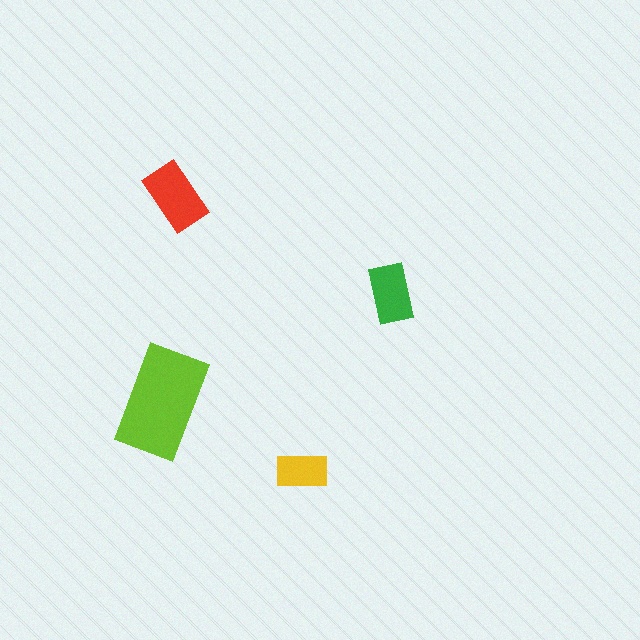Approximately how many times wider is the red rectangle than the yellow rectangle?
About 1.5 times wider.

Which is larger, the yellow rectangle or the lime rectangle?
The lime one.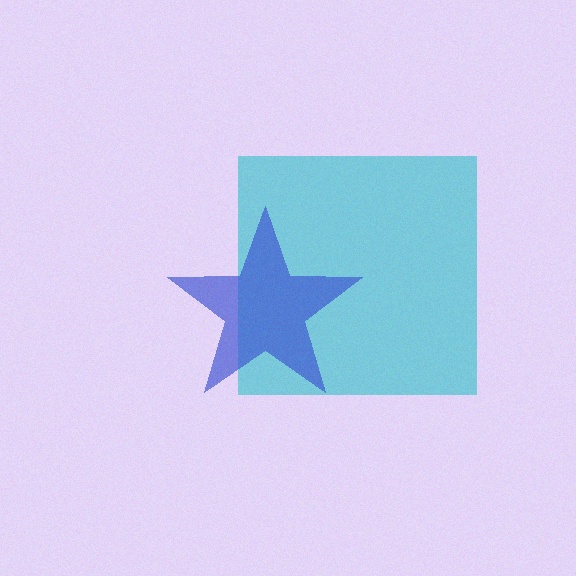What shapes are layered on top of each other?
The layered shapes are: a cyan square, a blue star.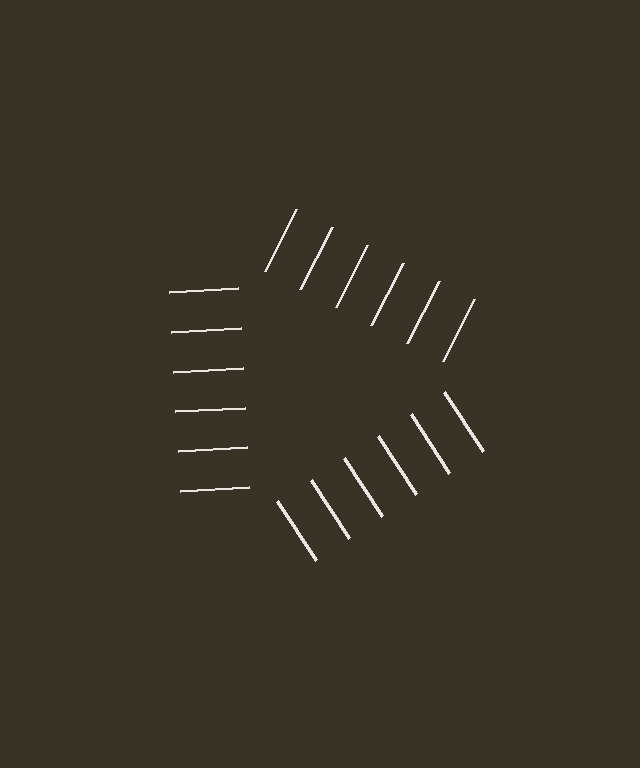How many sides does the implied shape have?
3 sides — the line-ends trace a triangle.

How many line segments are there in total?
18 — 6 along each of the 3 edges.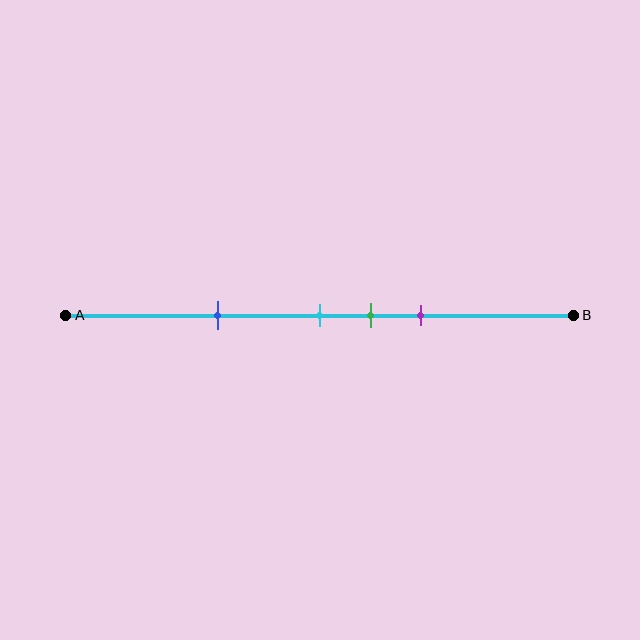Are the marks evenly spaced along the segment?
No, the marks are not evenly spaced.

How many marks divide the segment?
There are 4 marks dividing the segment.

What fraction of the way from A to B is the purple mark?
The purple mark is approximately 70% (0.7) of the way from A to B.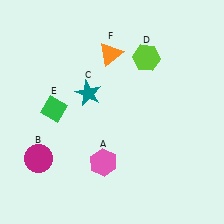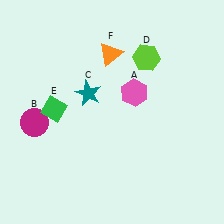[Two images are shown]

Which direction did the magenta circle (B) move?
The magenta circle (B) moved up.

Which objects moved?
The objects that moved are: the pink hexagon (A), the magenta circle (B).